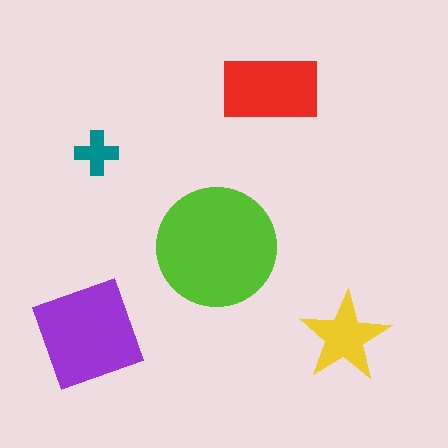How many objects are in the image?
There are 5 objects in the image.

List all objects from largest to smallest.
The lime circle, the purple diamond, the red rectangle, the yellow star, the teal cross.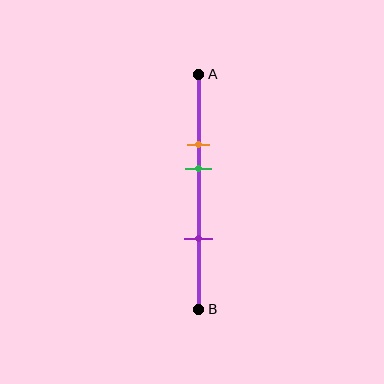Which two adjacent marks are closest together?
The orange and green marks are the closest adjacent pair.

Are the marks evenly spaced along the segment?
No, the marks are not evenly spaced.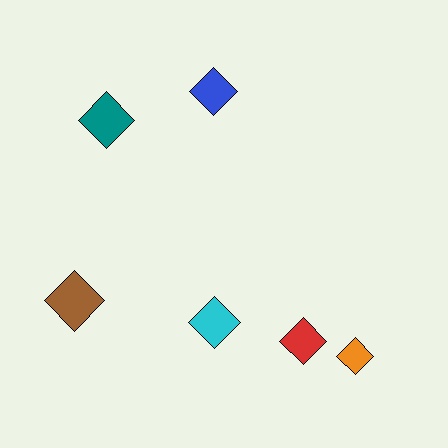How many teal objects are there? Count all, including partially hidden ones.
There is 1 teal object.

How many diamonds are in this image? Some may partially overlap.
There are 6 diamonds.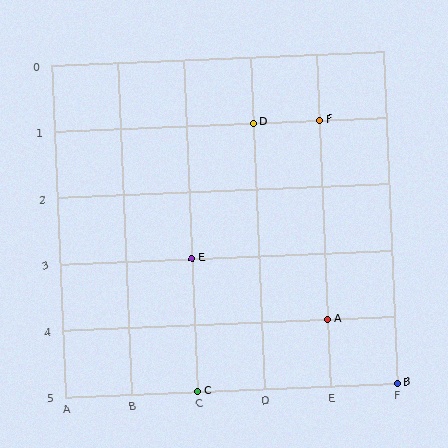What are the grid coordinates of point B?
Point B is at grid coordinates (F, 5).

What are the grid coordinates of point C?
Point C is at grid coordinates (C, 5).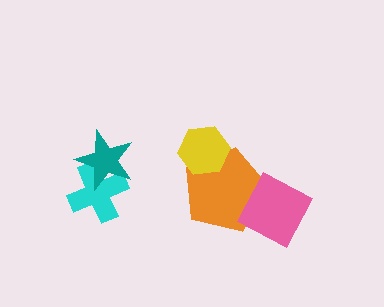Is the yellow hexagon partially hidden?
No, no other shape covers it.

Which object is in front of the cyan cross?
The teal star is in front of the cyan cross.